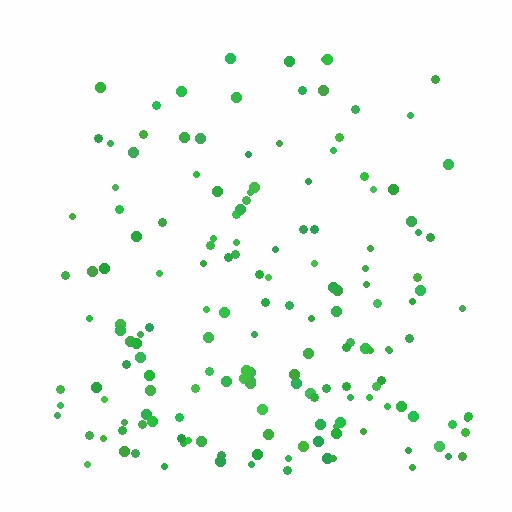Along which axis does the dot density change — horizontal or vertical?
Vertical.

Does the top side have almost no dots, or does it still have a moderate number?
Still a moderate number, just noticeably fewer than the bottom.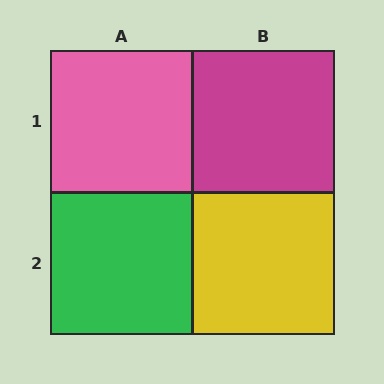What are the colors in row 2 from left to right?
Green, yellow.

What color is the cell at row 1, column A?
Pink.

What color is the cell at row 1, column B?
Magenta.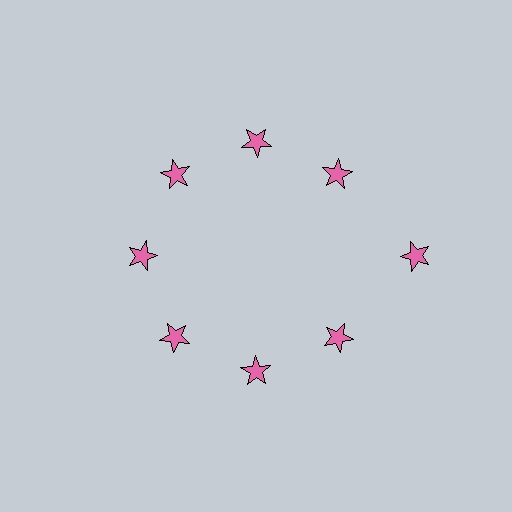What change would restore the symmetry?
The symmetry would be restored by moving it inward, back onto the ring so that all 8 stars sit at equal angles and equal distance from the center.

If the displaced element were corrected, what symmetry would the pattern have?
It would have 8-fold rotational symmetry — the pattern would map onto itself every 45 degrees.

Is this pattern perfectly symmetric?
No. The 8 pink stars are arranged in a ring, but one element near the 3 o'clock position is pushed outward from the center, breaking the 8-fold rotational symmetry.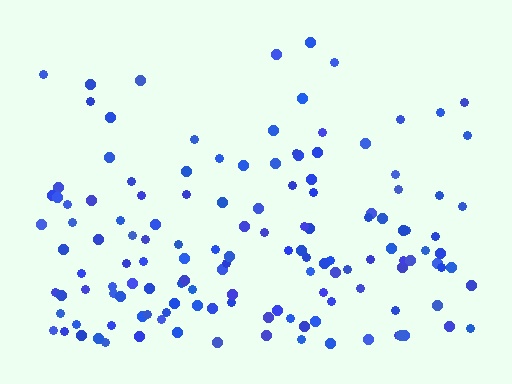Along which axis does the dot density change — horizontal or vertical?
Vertical.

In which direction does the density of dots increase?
From top to bottom, with the bottom side densest.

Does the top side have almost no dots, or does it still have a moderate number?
Still a moderate number, just noticeably fewer than the bottom.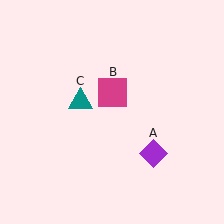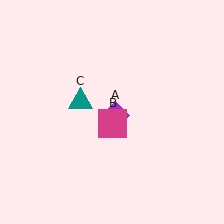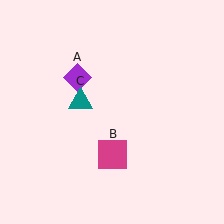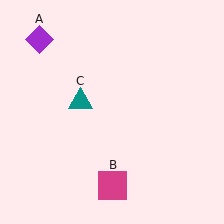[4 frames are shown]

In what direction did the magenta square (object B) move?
The magenta square (object B) moved down.